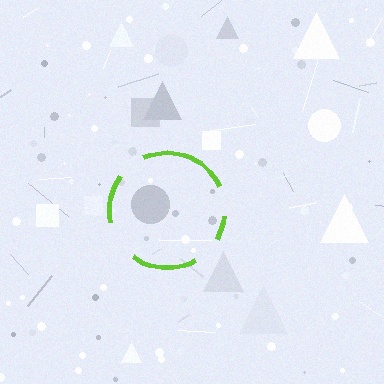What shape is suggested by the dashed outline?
The dashed outline suggests a circle.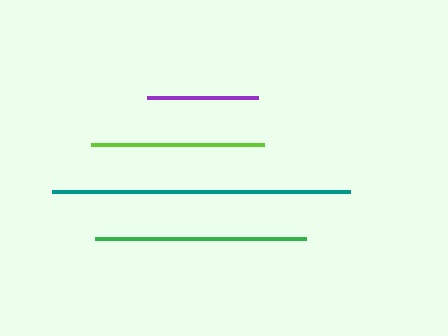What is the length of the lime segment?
The lime segment is approximately 173 pixels long.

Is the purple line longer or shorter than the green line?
The green line is longer than the purple line.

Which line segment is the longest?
The teal line is the longest at approximately 298 pixels.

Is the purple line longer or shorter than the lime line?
The lime line is longer than the purple line.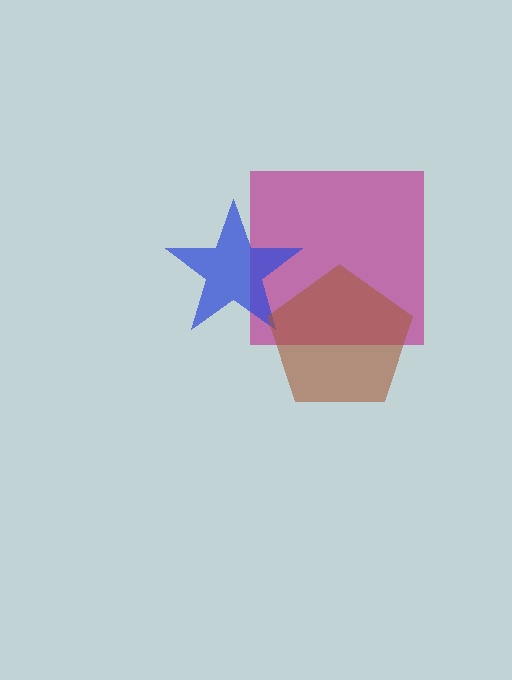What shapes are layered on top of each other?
The layered shapes are: a magenta square, a blue star, a brown pentagon.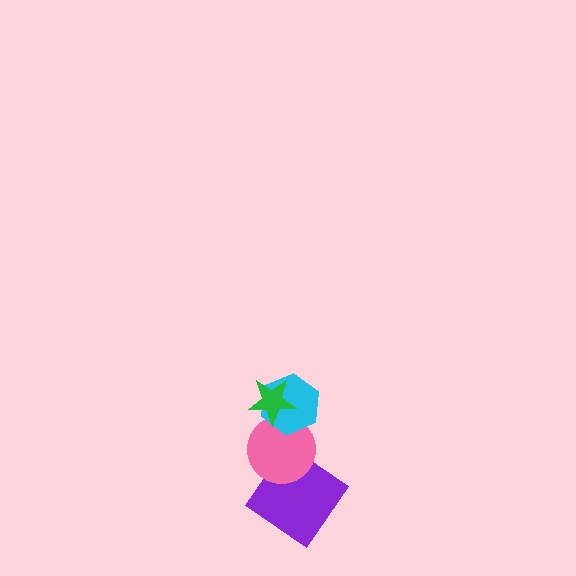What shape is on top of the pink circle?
The cyan hexagon is on top of the pink circle.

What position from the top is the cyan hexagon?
The cyan hexagon is 2nd from the top.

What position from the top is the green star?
The green star is 1st from the top.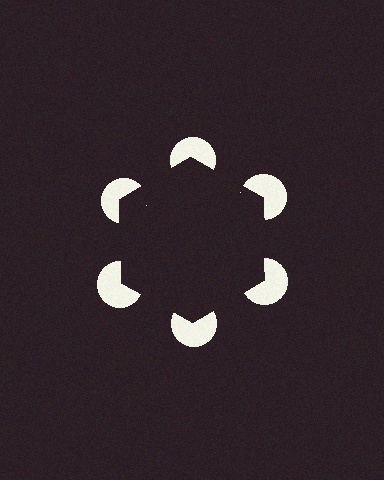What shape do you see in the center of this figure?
An illusory hexagon — its edges are inferred from the aligned wedge cuts in the pac-man discs, not physically drawn.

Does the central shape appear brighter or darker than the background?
It typically appears slightly darker than the background, even though no actual brightness change is drawn.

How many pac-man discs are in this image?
There are 6 — one at each vertex of the illusory hexagon.